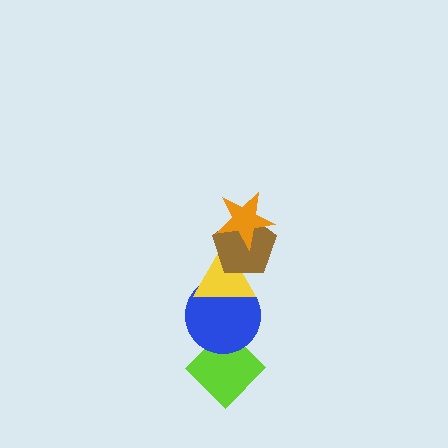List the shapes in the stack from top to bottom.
From top to bottom: the orange star, the brown pentagon, the yellow triangle, the blue circle, the lime diamond.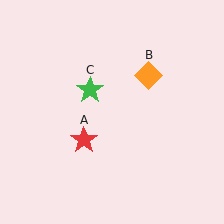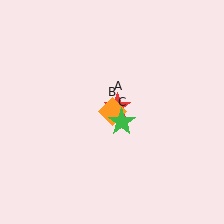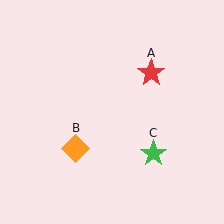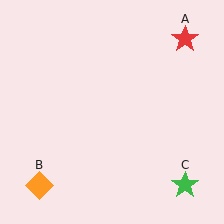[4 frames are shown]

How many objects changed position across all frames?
3 objects changed position: red star (object A), orange diamond (object B), green star (object C).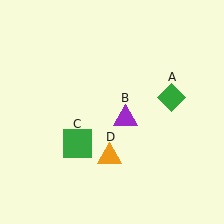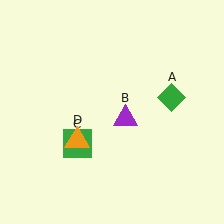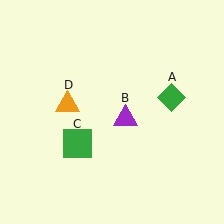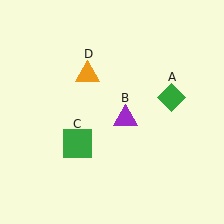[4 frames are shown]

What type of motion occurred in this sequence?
The orange triangle (object D) rotated clockwise around the center of the scene.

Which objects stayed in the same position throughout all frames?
Green diamond (object A) and purple triangle (object B) and green square (object C) remained stationary.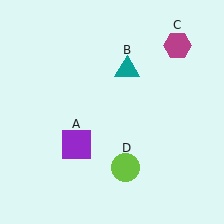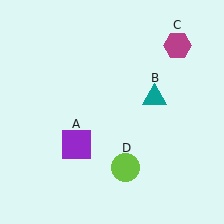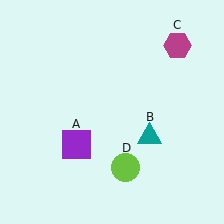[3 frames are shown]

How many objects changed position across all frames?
1 object changed position: teal triangle (object B).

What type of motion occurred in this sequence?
The teal triangle (object B) rotated clockwise around the center of the scene.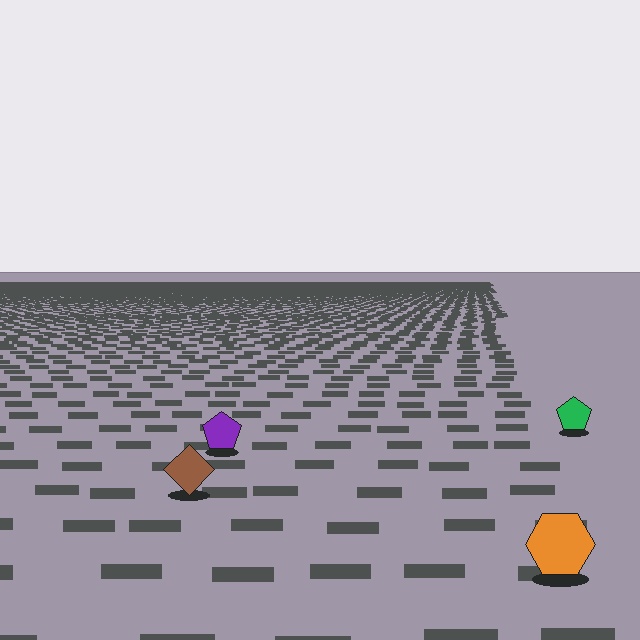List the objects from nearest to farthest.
From nearest to farthest: the orange hexagon, the brown diamond, the purple pentagon, the green pentagon.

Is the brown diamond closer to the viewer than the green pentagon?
Yes. The brown diamond is closer — you can tell from the texture gradient: the ground texture is coarser near it.